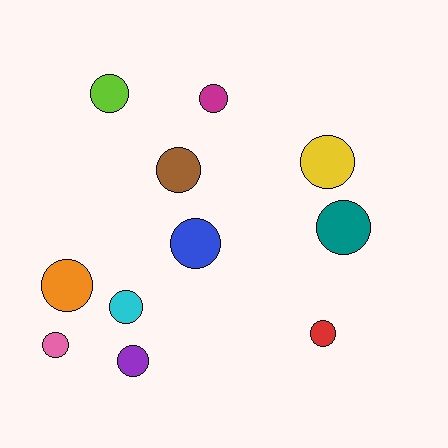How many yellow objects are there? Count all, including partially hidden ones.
There is 1 yellow object.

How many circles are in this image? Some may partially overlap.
There are 11 circles.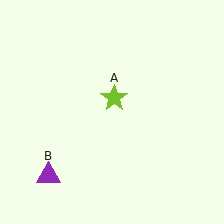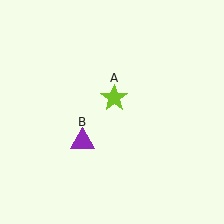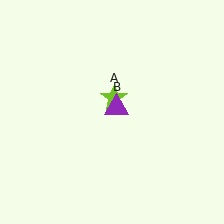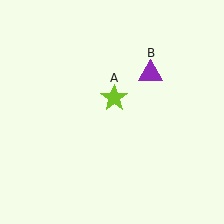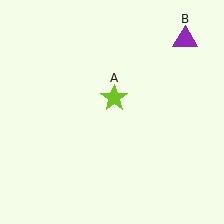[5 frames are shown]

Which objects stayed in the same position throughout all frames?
Lime star (object A) remained stationary.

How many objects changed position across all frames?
1 object changed position: purple triangle (object B).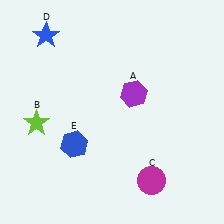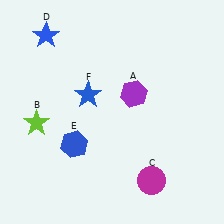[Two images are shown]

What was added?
A blue star (F) was added in Image 2.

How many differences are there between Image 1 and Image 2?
There is 1 difference between the two images.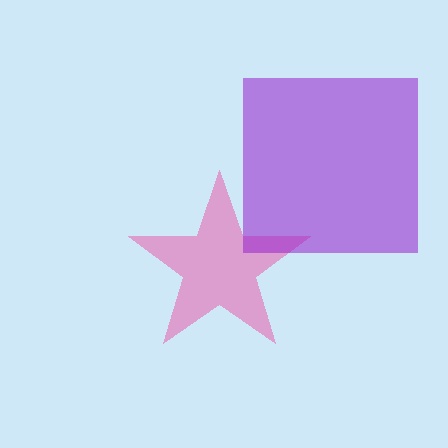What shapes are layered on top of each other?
The layered shapes are: a pink star, a purple square.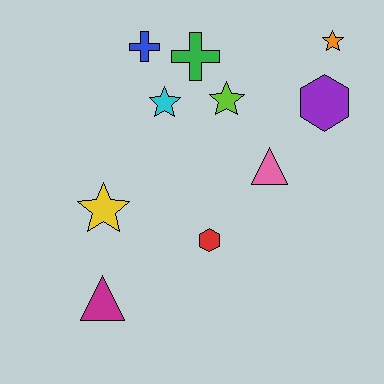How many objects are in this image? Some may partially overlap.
There are 10 objects.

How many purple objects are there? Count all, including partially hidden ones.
There is 1 purple object.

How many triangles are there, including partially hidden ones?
There are 2 triangles.